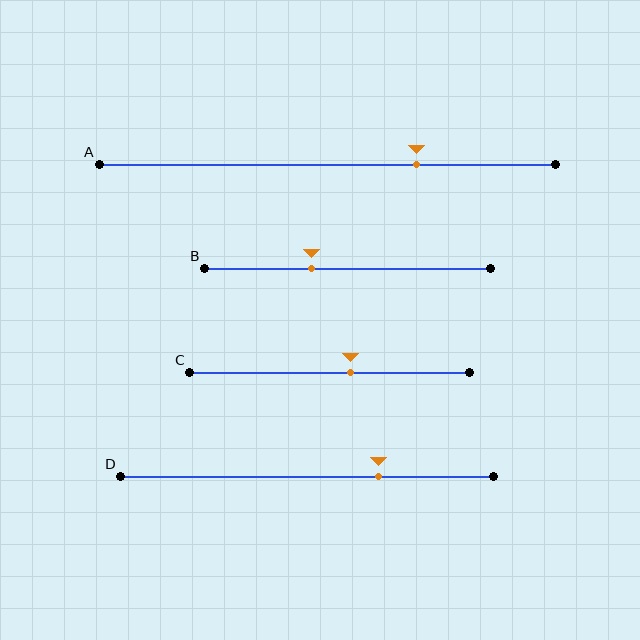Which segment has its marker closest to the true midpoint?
Segment C has its marker closest to the true midpoint.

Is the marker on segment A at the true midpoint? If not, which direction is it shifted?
No, the marker on segment A is shifted to the right by about 20% of the segment length.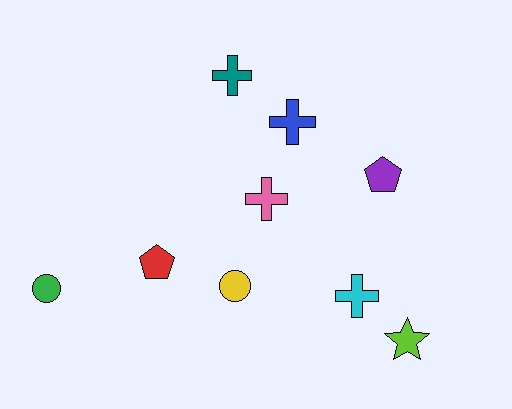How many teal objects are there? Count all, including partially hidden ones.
There is 1 teal object.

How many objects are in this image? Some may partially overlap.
There are 9 objects.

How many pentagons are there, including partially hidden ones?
There are 2 pentagons.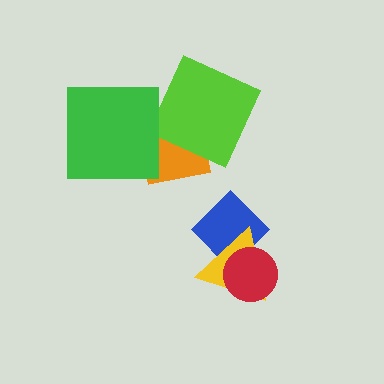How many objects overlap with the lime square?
1 object overlaps with the lime square.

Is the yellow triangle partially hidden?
Yes, it is partially covered by another shape.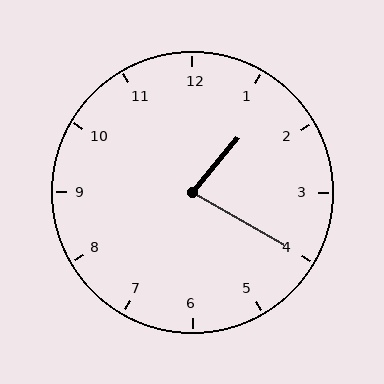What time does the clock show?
1:20.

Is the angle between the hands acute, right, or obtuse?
It is acute.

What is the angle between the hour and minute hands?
Approximately 80 degrees.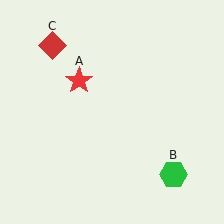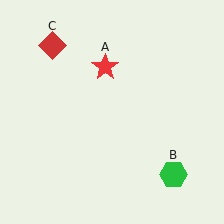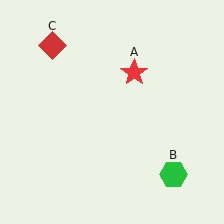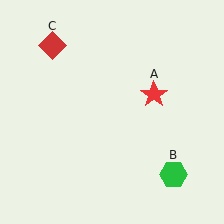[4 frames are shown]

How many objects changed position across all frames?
1 object changed position: red star (object A).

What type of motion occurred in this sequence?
The red star (object A) rotated clockwise around the center of the scene.